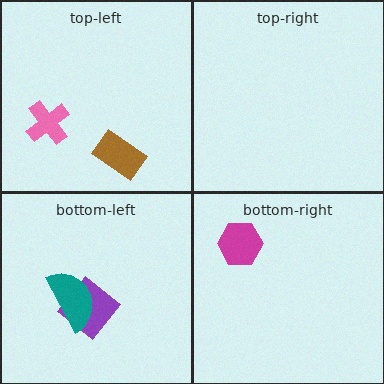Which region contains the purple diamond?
The bottom-left region.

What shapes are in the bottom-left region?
The purple diamond, the teal semicircle.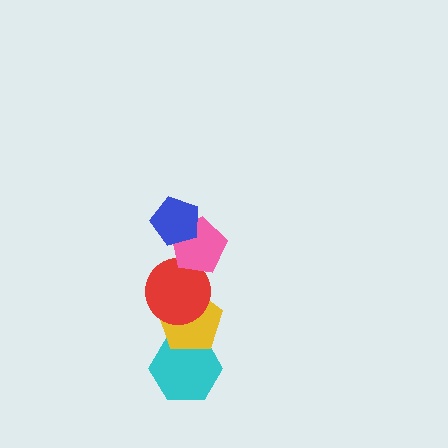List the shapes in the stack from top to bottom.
From top to bottom: the blue pentagon, the pink pentagon, the red circle, the yellow pentagon, the cyan hexagon.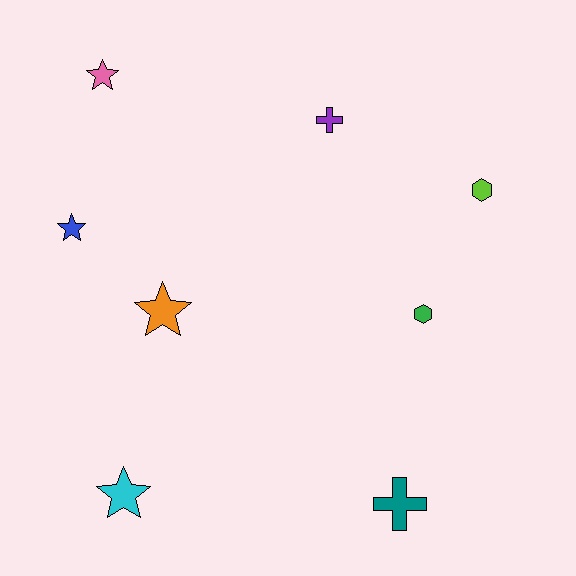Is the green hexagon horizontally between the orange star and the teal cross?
No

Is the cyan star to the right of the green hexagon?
No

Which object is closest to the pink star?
The blue star is closest to the pink star.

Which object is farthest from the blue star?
The teal cross is farthest from the blue star.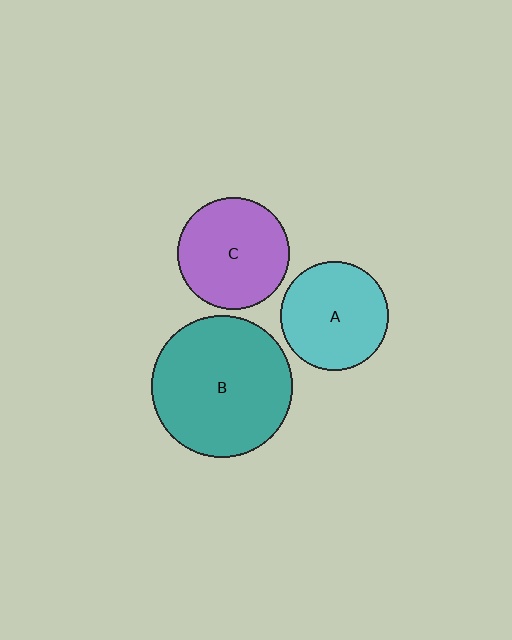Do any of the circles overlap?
No, none of the circles overlap.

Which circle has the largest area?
Circle B (teal).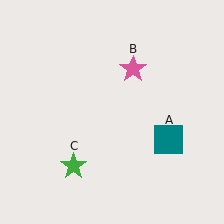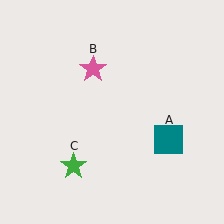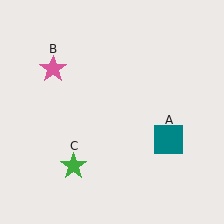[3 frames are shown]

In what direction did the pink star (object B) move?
The pink star (object B) moved left.